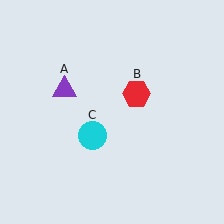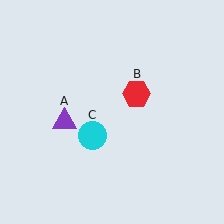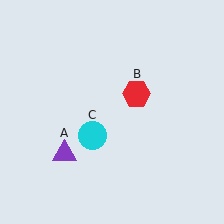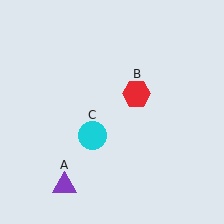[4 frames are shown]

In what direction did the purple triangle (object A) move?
The purple triangle (object A) moved down.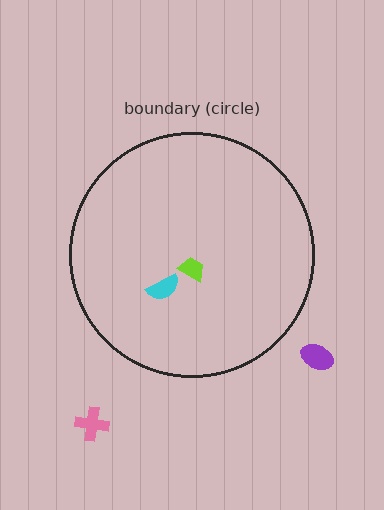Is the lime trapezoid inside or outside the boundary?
Inside.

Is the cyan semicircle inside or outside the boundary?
Inside.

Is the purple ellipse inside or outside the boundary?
Outside.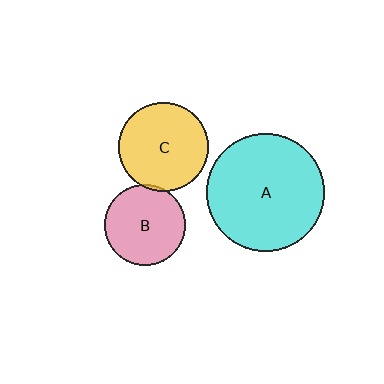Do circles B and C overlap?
Yes.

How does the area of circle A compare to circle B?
Approximately 2.1 times.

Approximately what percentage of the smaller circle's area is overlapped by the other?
Approximately 5%.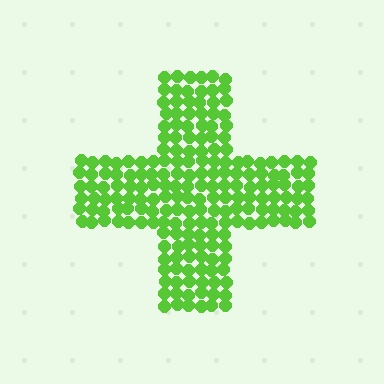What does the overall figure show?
The overall figure shows a cross.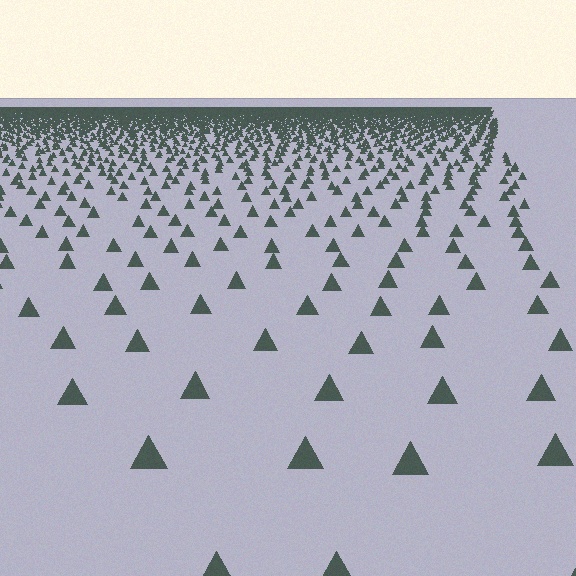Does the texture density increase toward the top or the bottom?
Density increases toward the top.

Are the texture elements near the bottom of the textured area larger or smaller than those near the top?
Larger. Near the bottom, elements are closer to the viewer and appear at a bigger on-screen size.